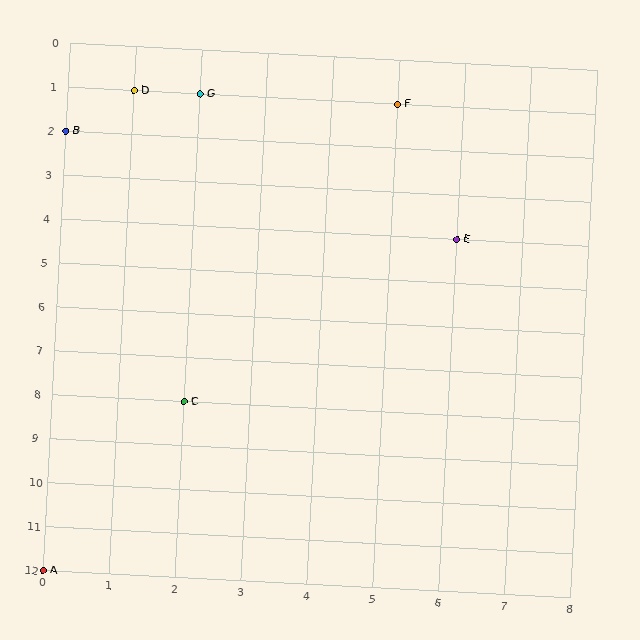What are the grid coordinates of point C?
Point C is at grid coordinates (2, 8).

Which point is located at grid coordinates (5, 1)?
Point F is at (5, 1).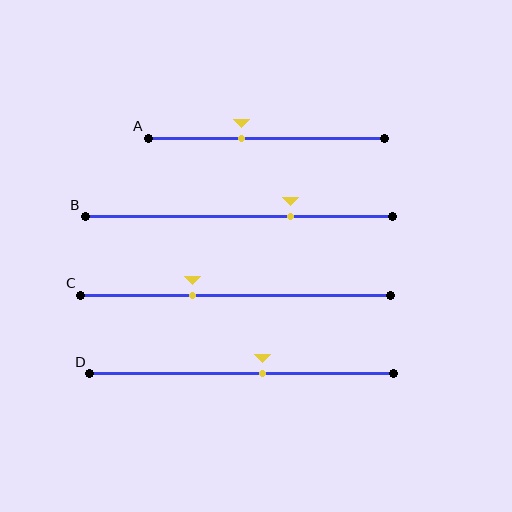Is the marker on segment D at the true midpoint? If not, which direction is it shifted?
No, the marker on segment D is shifted to the right by about 7% of the segment length.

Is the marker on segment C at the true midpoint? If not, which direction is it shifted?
No, the marker on segment C is shifted to the left by about 14% of the segment length.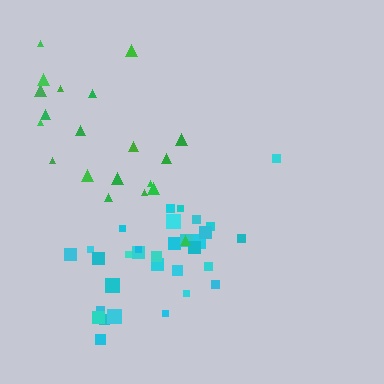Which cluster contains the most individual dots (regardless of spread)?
Cyan (32).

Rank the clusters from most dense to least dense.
cyan, green.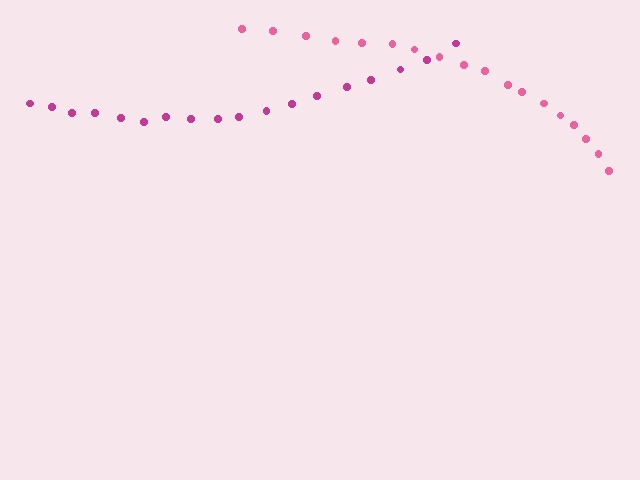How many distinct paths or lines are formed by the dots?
There are 2 distinct paths.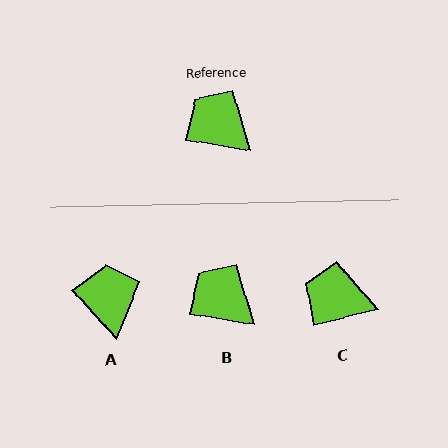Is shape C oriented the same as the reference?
No, it is off by about 24 degrees.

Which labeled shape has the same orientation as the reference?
B.